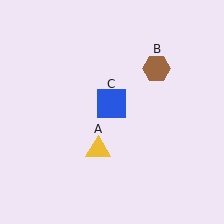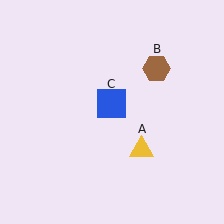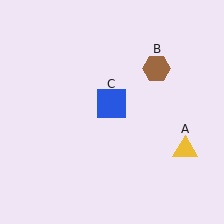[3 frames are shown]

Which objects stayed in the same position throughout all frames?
Brown hexagon (object B) and blue square (object C) remained stationary.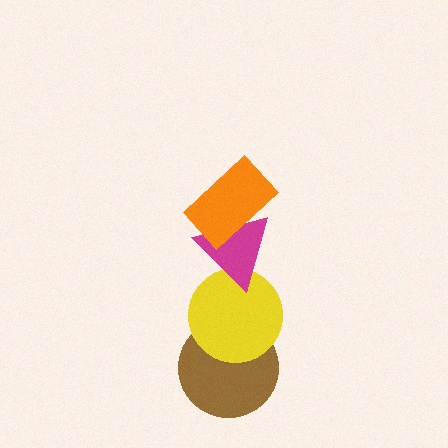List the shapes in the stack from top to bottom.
From top to bottom: the orange rectangle, the magenta triangle, the yellow circle, the brown circle.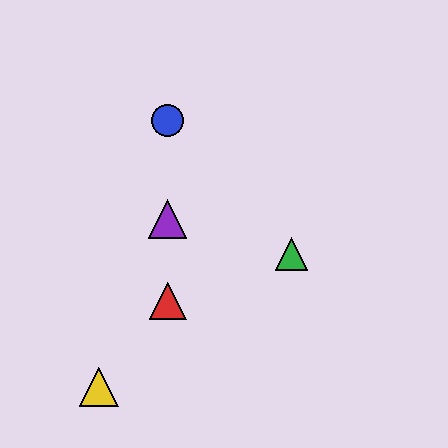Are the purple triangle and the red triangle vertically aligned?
Yes, both are at x≈168.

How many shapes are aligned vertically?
3 shapes (the red triangle, the blue circle, the purple triangle) are aligned vertically.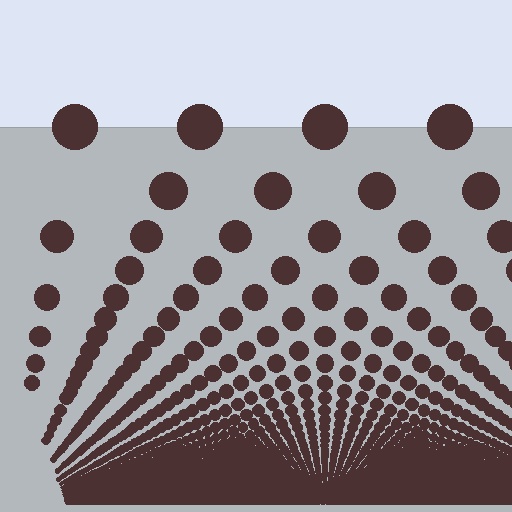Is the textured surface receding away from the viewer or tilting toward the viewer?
The surface appears to tilt toward the viewer. Texture elements get larger and sparser toward the top.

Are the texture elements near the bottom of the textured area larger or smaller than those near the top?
Smaller. The gradient is inverted — elements near the bottom are smaller and denser.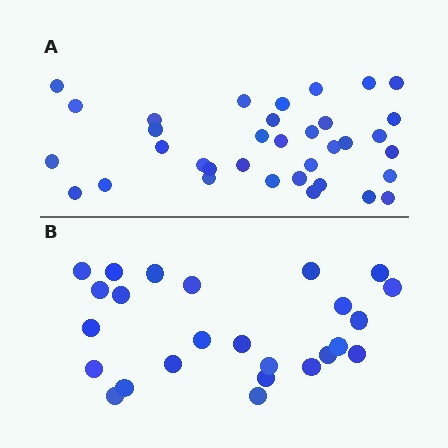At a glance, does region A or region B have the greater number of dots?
Region A (the top region) has more dots.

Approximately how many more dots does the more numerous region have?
Region A has roughly 10 or so more dots than region B.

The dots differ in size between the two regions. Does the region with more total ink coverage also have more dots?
No. Region B has more total ink coverage because its dots are larger, but region A actually contains more individual dots. Total area can be misleading — the number of items is what matters here.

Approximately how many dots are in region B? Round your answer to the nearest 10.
About 20 dots. (The exact count is 25, which rounds to 20.)